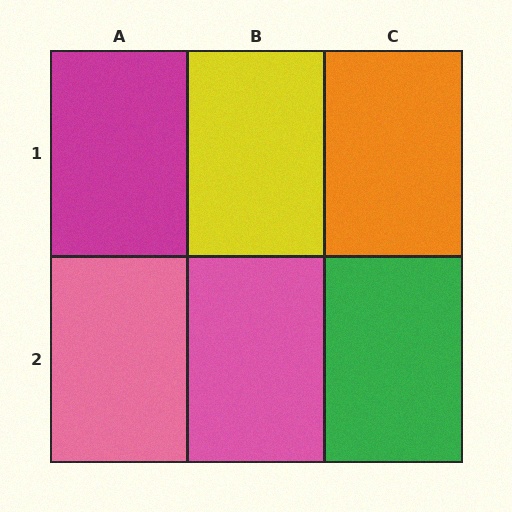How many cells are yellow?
1 cell is yellow.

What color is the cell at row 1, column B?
Yellow.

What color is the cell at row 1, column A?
Magenta.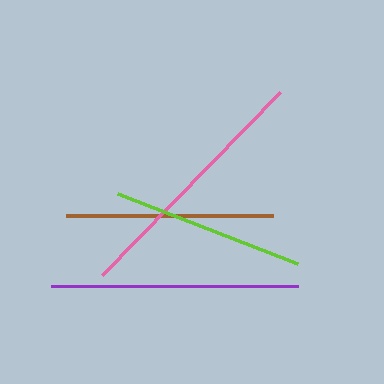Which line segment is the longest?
The pink line is the longest at approximately 255 pixels.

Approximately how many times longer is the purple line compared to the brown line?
The purple line is approximately 1.2 times the length of the brown line.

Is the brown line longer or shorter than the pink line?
The pink line is longer than the brown line.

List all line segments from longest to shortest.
From longest to shortest: pink, purple, brown, lime.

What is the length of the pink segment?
The pink segment is approximately 255 pixels long.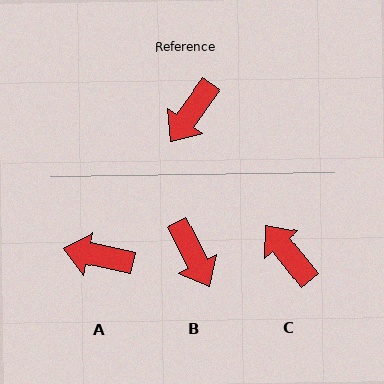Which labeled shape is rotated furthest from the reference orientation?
C, about 106 degrees away.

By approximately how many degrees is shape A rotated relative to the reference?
Approximately 67 degrees clockwise.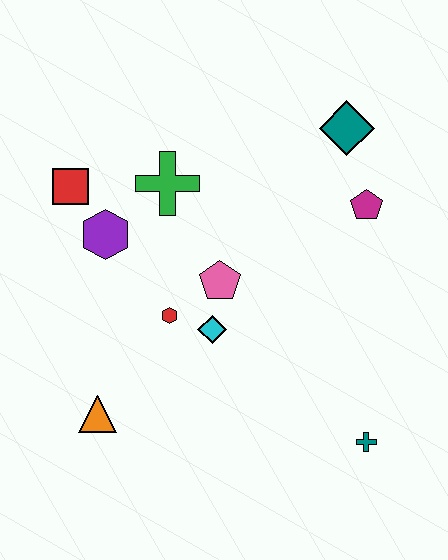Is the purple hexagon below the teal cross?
No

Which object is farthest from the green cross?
The teal cross is farthest from the green cross.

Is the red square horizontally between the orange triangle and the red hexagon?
No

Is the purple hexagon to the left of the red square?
No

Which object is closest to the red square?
The purple hexagon is closest to the red square.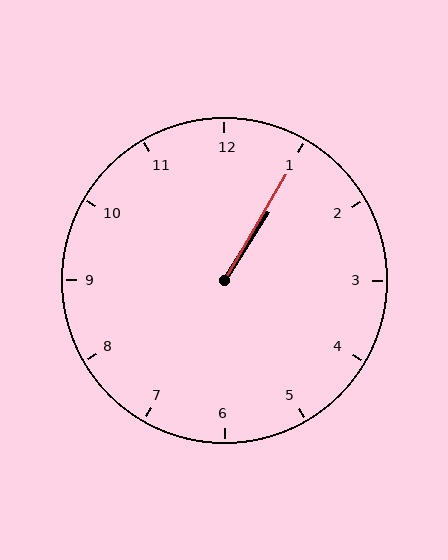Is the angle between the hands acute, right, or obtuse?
It is acute.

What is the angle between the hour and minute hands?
Approximately 2 degrees.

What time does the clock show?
1:05.